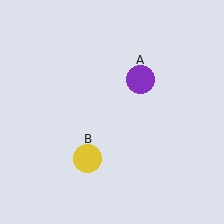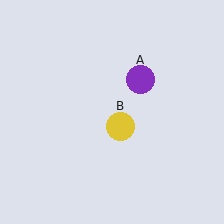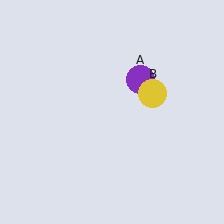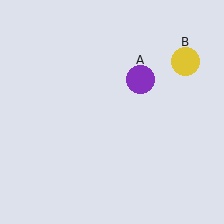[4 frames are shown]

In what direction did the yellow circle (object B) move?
The yellow circle (object B) moved up and to the right.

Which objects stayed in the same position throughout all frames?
Purple circle (object A) remained stationary.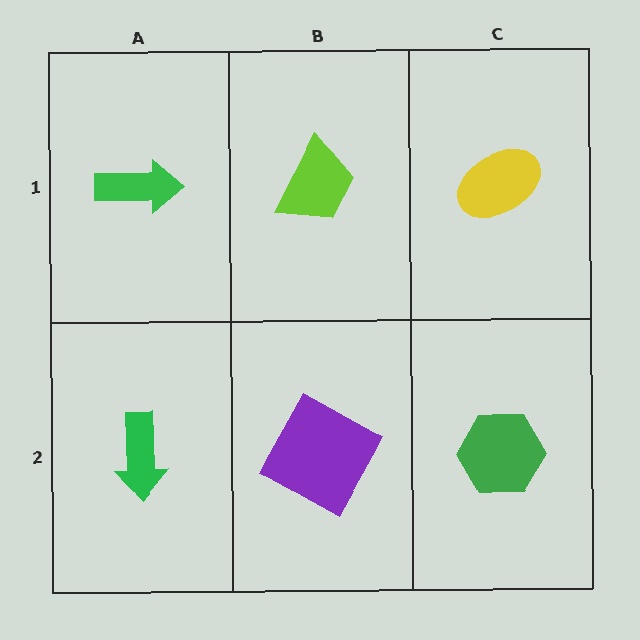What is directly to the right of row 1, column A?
A lime trapezoid.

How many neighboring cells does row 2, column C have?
2.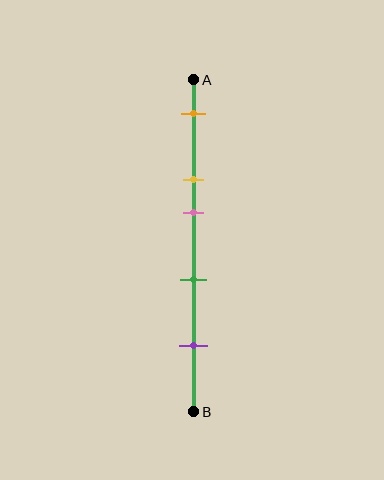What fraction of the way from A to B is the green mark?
The green mark is approximately 60% (0.6) of the way from A to B.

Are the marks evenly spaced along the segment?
No, the marks are not evenly spaced.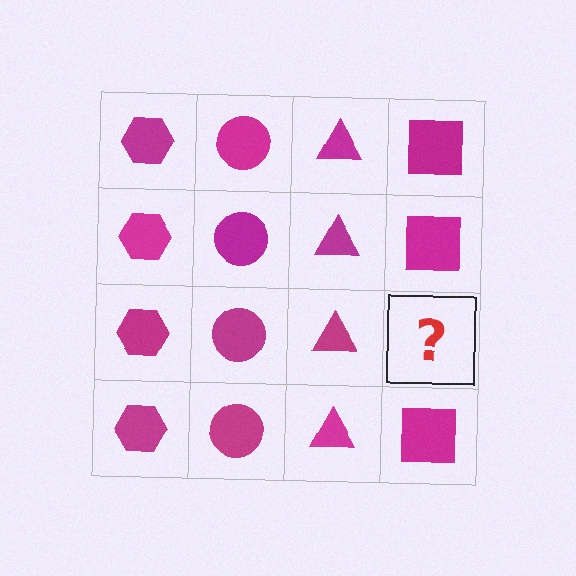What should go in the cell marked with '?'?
The missing cell should contain a magenta square.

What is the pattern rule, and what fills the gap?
The rule is that each column has a consistent shape. The gap should be filled with a magenta square.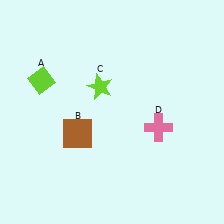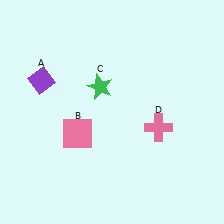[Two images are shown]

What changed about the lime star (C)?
In Image 1, C is lime. In Image 2, it changed to green.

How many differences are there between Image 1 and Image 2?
There are 3 differences between the two images.